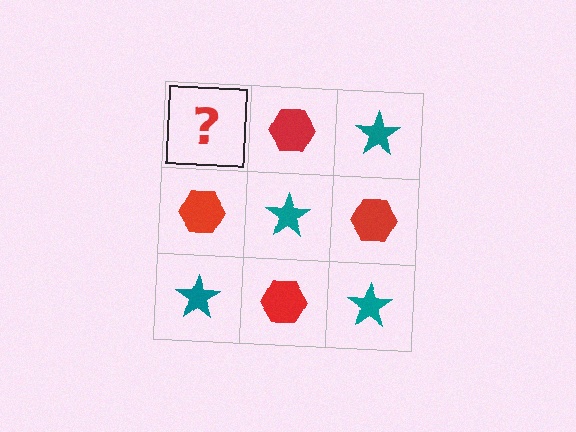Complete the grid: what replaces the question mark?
The question mark should be replaced with a teal star.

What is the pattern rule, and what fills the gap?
The rule is that it alternates teal star and red hexagon in a checkerboard pattern. The gap should be filled with a teal star.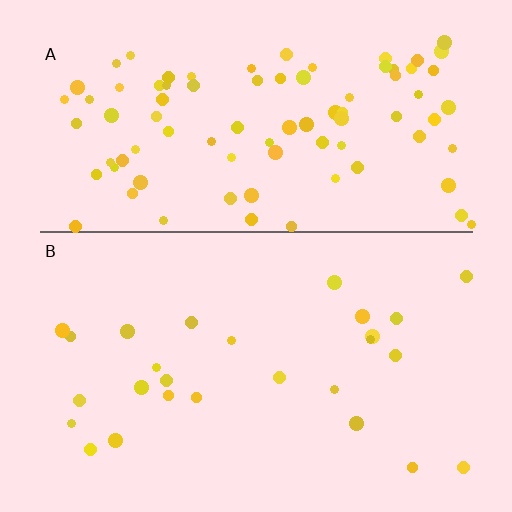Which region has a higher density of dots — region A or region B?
A (the top).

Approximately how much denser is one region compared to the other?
Approximately 3.3× — region A over region B.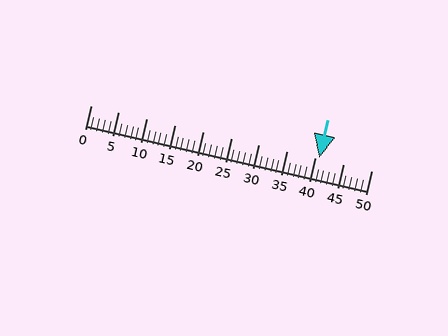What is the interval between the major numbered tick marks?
The major tick marks are spaced 5 units apart.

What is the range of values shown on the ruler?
The ruler shows values from 0 to 50.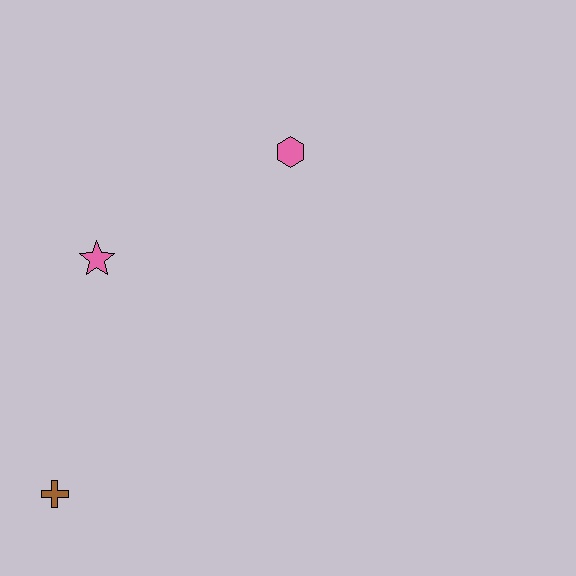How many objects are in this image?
There are 3 objects.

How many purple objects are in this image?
There are no purple objects.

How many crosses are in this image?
There is 1 cross.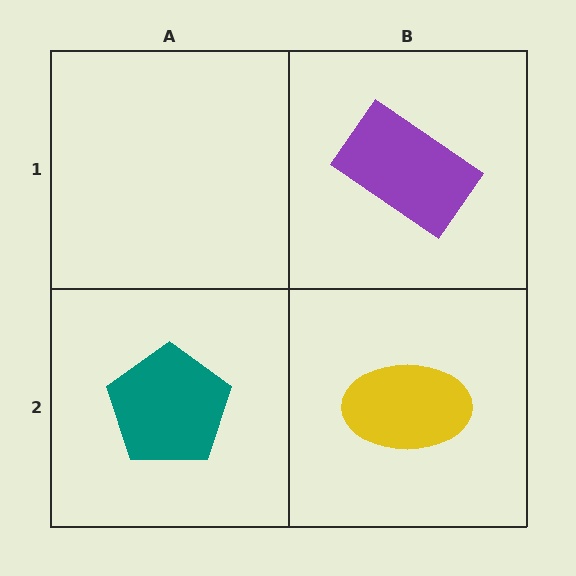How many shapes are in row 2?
2 shapes.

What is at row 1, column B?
A purple rectangle.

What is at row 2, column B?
A yellow ellipse.